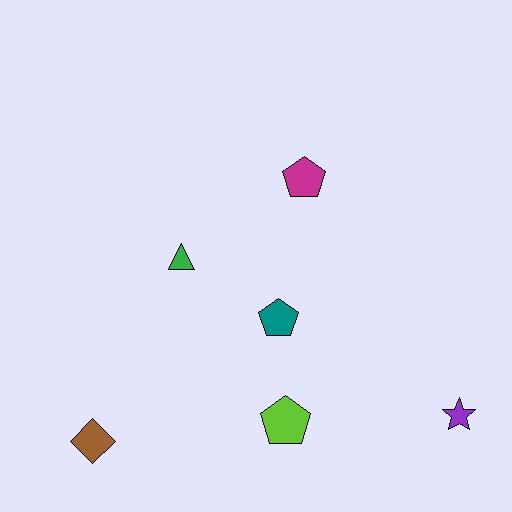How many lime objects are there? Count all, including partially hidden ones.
There is 1 lime object.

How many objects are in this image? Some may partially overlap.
There are 6 objects.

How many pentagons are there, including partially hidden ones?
There are 3 pentagons.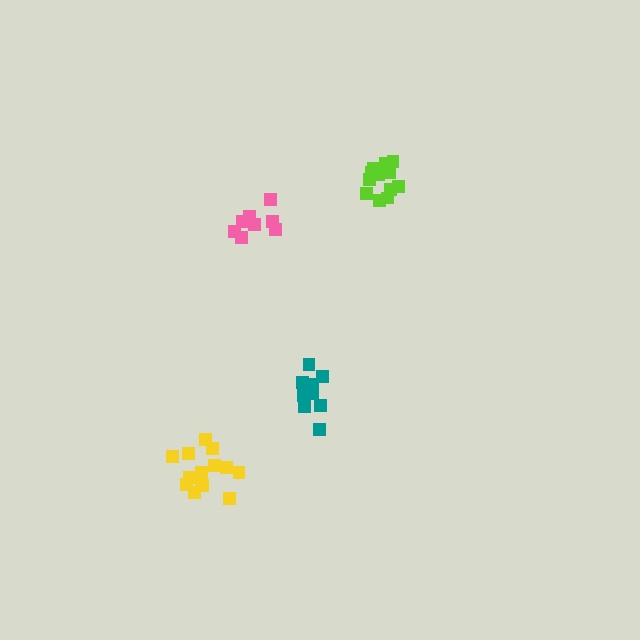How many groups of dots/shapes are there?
There are 4 groups.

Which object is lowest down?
The yellow cluster is bottommost.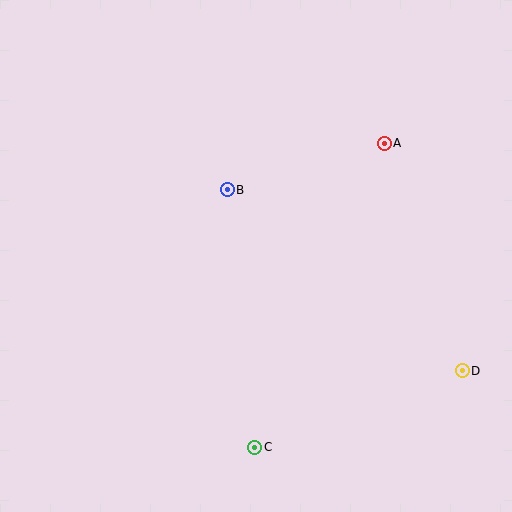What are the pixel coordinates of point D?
Point D is at (462, 371).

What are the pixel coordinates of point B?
Point B is at (227, 190).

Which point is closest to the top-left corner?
Point B is closest to the top-left corner.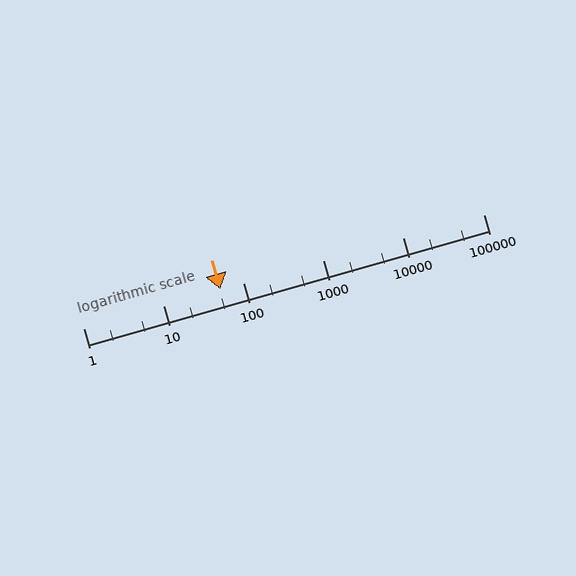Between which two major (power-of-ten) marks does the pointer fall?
The pointer is between 10 and 100.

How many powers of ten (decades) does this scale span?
The scale spans 5 decades, from 1 to 100000.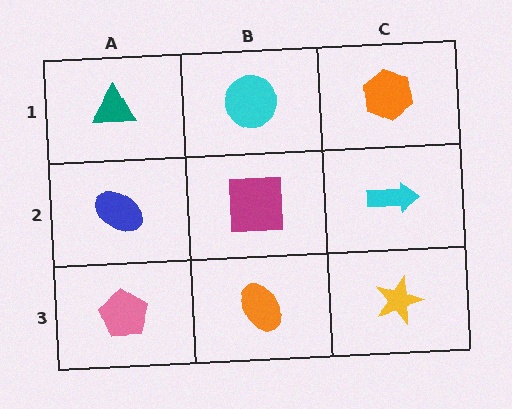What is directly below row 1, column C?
A cyan arrow.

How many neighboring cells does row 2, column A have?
3.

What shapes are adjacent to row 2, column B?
A cyan circle (row 1, column B), an orange ellipse (row 3, column B), a blue ellipse (row 2, column A), a cyan arrow (row 2, column C).